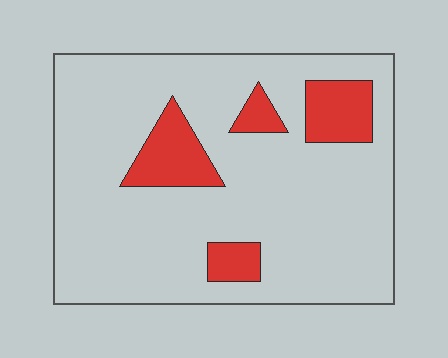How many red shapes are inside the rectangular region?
4.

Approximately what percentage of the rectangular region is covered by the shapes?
Approximately 15%.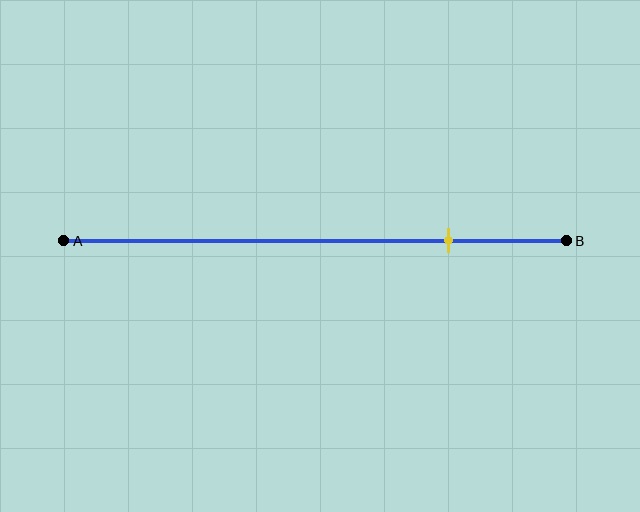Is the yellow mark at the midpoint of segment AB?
No, the mark is at about 75% from A, not at the 50% midpoint.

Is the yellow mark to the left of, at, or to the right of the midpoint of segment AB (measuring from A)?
The yellow mark is to the right of the midpoint of segment AB.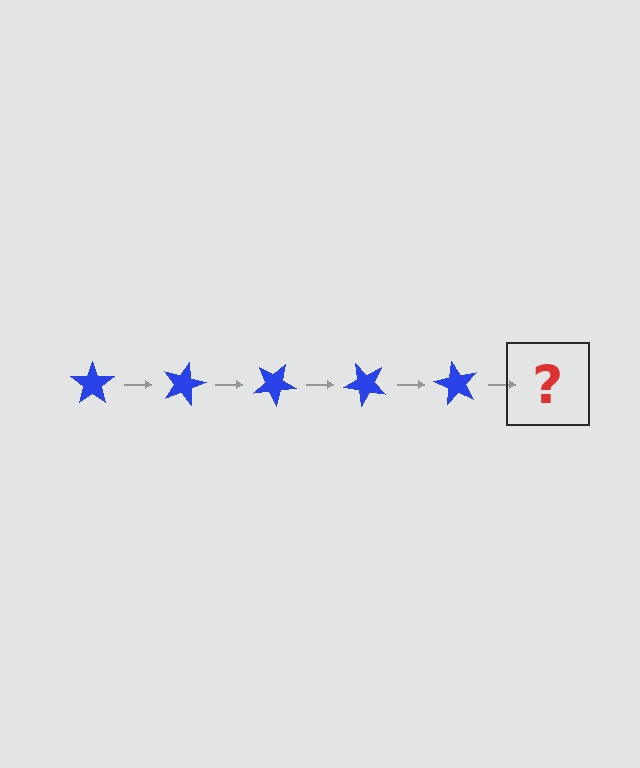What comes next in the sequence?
The next element should be a blue star rotated 75 degrees.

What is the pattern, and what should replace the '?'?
The pattern is that the star rotates 15 degrees each step. The '?' should be a blue star rotated 75 degrees.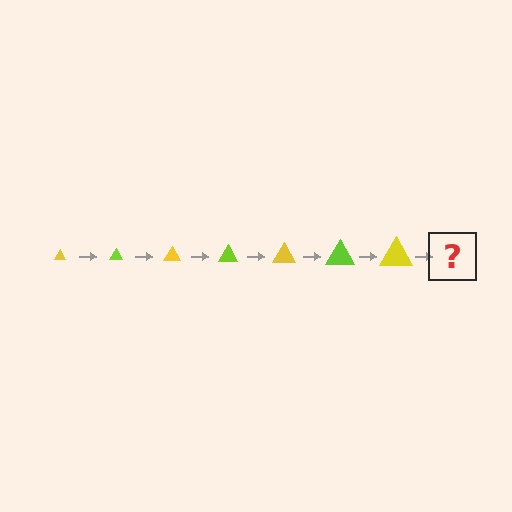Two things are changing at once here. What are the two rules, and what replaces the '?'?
The two rules are that the triangle grows larger each step and the color cycles through yellow and lime. The '?' should be a lime triangle, larger than the previous one.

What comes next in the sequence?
The next element should be a lime triangle, larger than the previous one.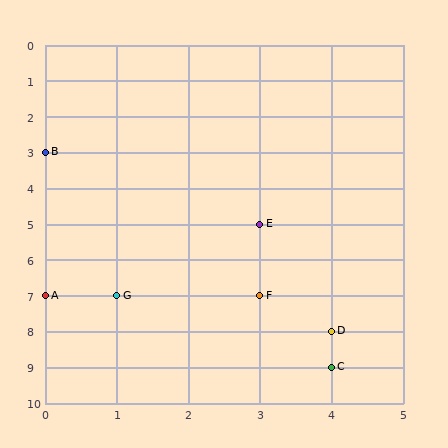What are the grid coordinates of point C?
Point C is at grid coordinates (4, 9).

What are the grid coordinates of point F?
Point F is at grid coordinates (3, 7).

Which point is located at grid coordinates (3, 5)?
Point E is at (3, 5).